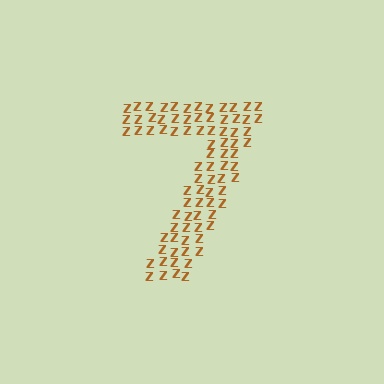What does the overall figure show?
The overall figure shows the digit 7.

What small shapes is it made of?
It is made of small letter Z's.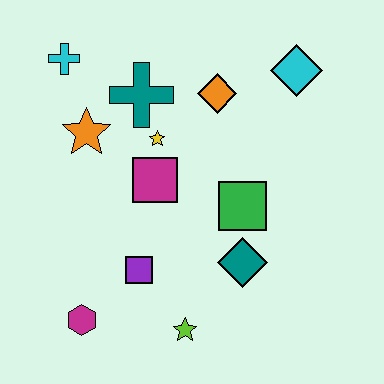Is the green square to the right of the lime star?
Yes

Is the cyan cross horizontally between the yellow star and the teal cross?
No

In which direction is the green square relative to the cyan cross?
The green square is to the right of the cyan cross.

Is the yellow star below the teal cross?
Yes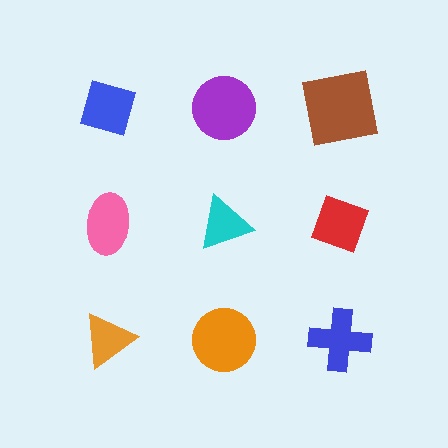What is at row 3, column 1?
An orange triangle.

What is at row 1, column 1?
A blue diamond.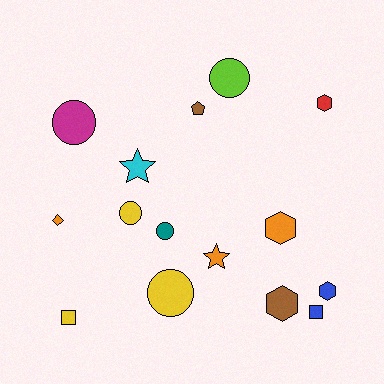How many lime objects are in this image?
There is 1 lime object.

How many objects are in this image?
There are 15 objects.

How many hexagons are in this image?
There are 4 hexagons.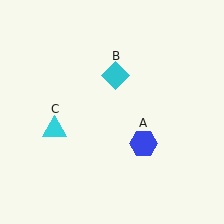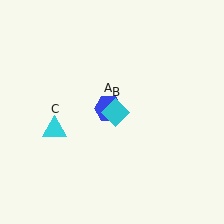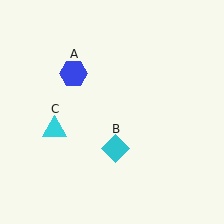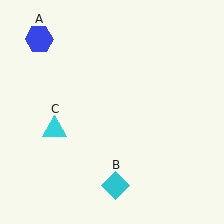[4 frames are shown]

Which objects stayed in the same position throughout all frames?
Cyan triangle (object C) remained stationary.